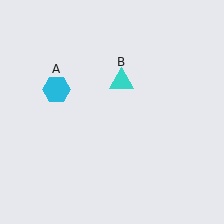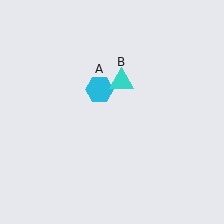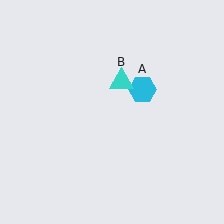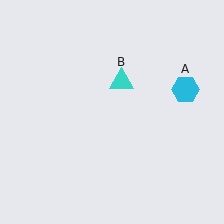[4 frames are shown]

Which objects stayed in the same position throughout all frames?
Cyan triangle (object B) remained stationary.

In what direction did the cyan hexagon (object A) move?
The cyan hexagon (object A) moved right.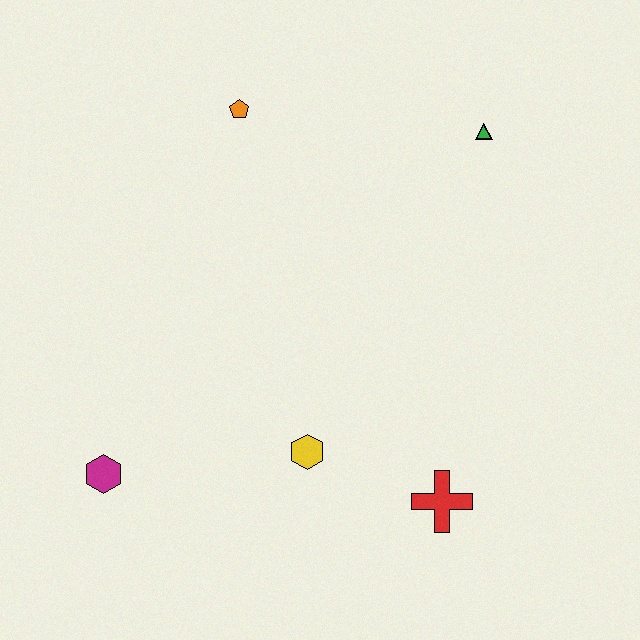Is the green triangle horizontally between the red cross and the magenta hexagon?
No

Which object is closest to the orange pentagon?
The green triangle is closest to the orange pentagon.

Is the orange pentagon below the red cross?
No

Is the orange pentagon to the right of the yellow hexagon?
No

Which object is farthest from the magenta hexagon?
The green triangle is farthest from the magenta hexagon.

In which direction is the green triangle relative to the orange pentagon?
The green triangle is to the right of the orange pentagon.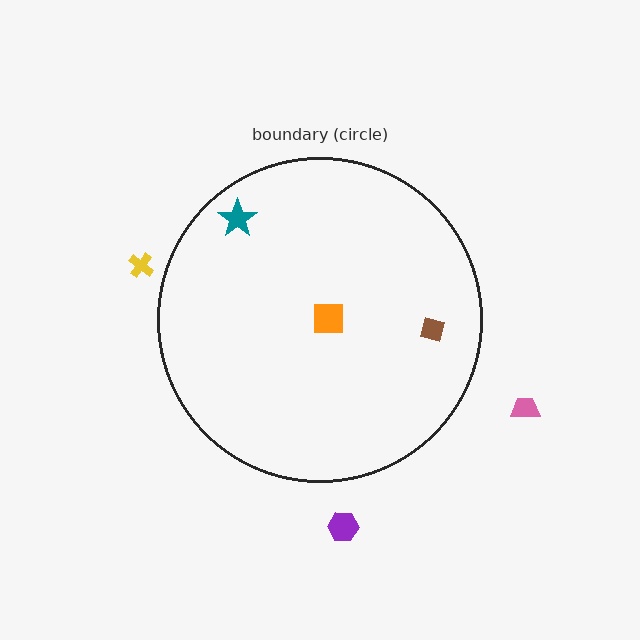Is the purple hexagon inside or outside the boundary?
Outside.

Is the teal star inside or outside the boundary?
Inside.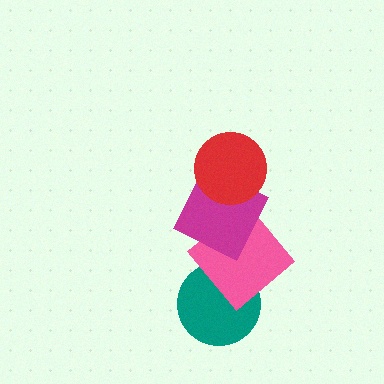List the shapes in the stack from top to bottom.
From top to bottom: the red circle, the magenta square, the pink diamond, the teal circle.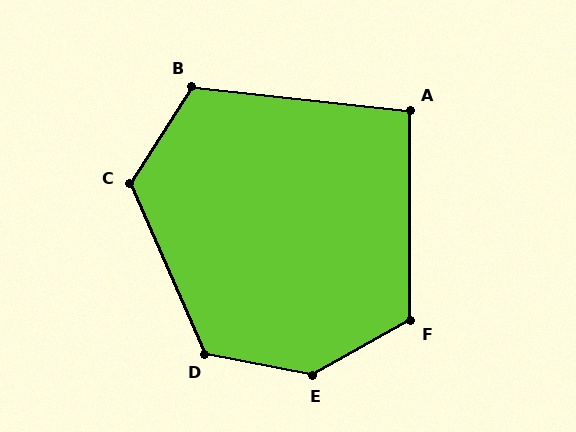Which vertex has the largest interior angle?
E, at approximately 140 degrees.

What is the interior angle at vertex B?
Approximately 116 degrees (obtuse).